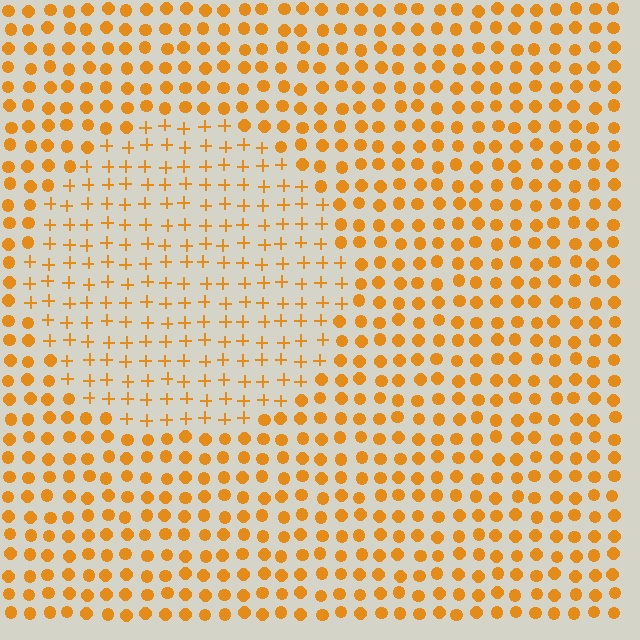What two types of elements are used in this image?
The image uses plus signs inside the circle region and circles outside it.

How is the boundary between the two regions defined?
The boundary is defined by a change in element shape: plus signs inside vs. circles outside. All elements share the same color and spacing.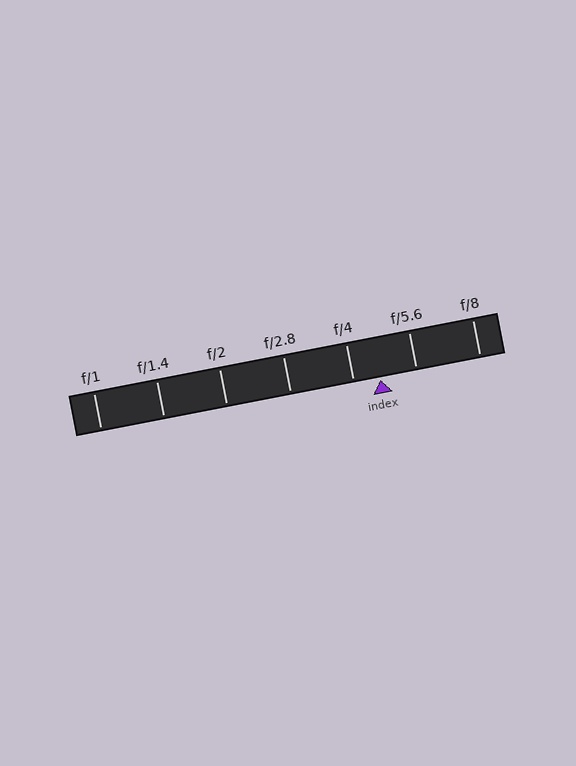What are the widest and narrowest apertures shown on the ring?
The widest aperture shown is f/1 and the narrowest is f/8.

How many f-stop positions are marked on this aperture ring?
There are 7 f-stop positions marked.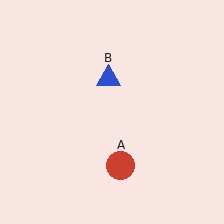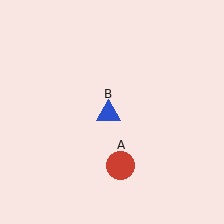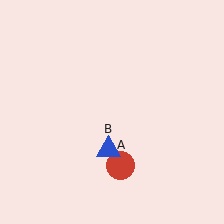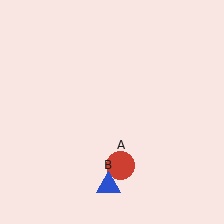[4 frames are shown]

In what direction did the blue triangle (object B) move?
The blue triangle (object B) moved down.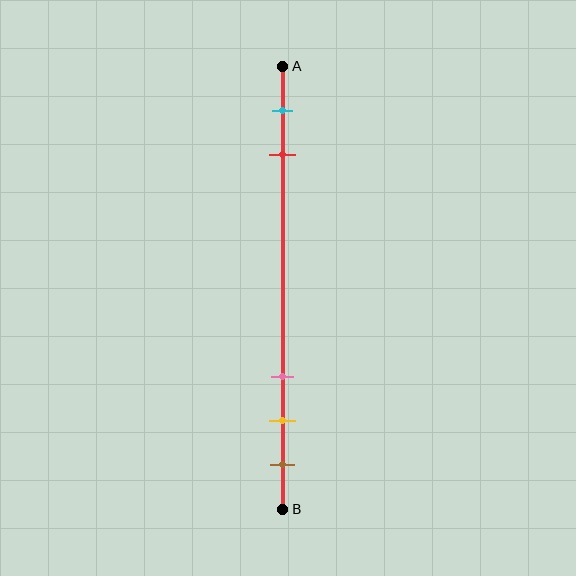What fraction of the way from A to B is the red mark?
The red mark is approximately 20% (0.2) of the way from A to B.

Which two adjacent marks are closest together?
The yellow and brown marks are the closest adjacent pair.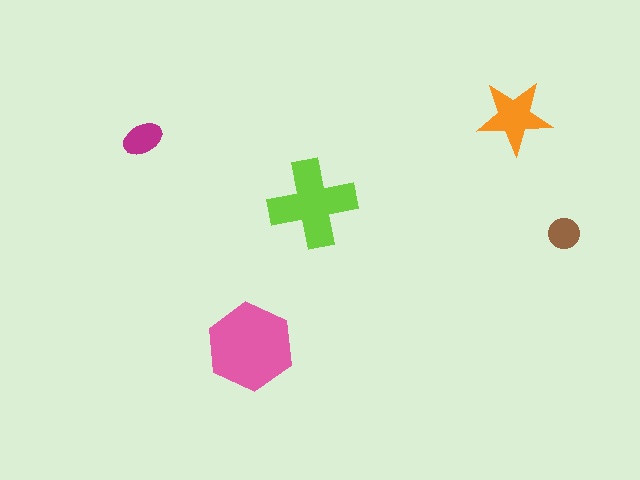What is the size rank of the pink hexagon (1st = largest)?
1st.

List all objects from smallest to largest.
The brown circle, the magenta ellipse, the orange star, the lime cross, the pink hexagon.